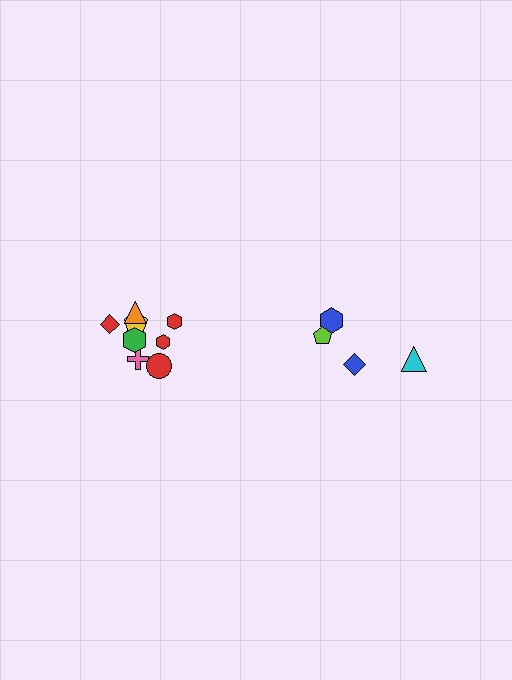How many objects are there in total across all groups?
There are 12 objects.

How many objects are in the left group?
There are 8 objects.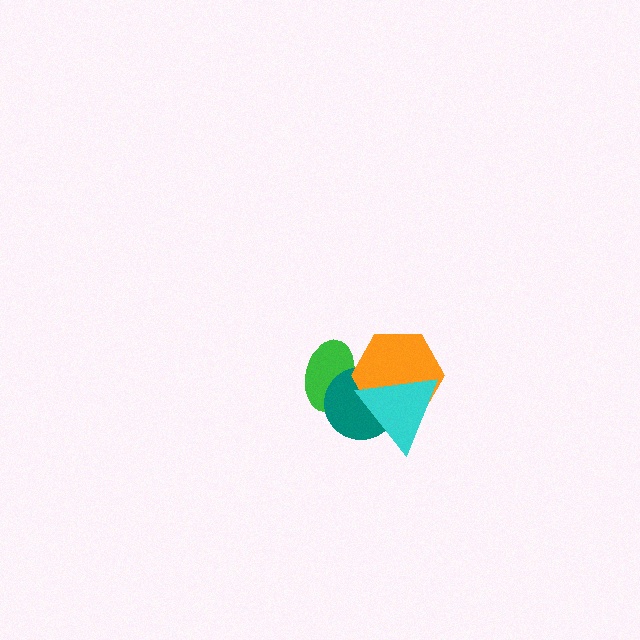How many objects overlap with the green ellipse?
2 objects overlap with the green ellipse.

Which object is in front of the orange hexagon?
The cyan triangle is in front of the orange hexagon.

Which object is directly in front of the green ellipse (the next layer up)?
The teal circle is directly in front of the green ellipse.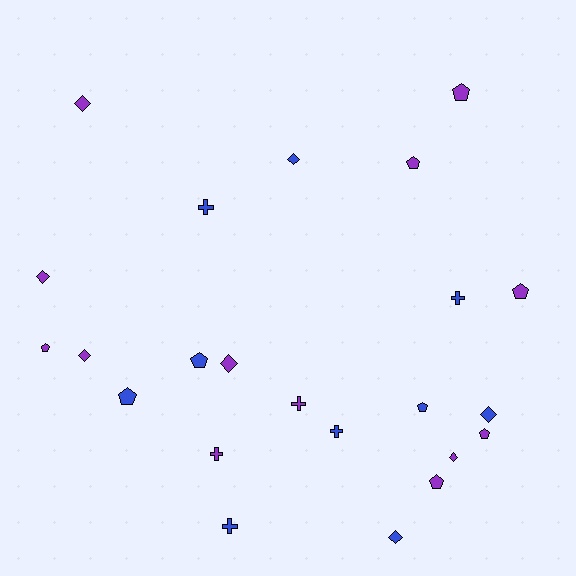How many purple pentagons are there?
There are 6 purple pentagons.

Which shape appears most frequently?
Pentagon, with 9 objects.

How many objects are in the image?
There are 23 objects.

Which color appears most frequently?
Purple, with 13 objects.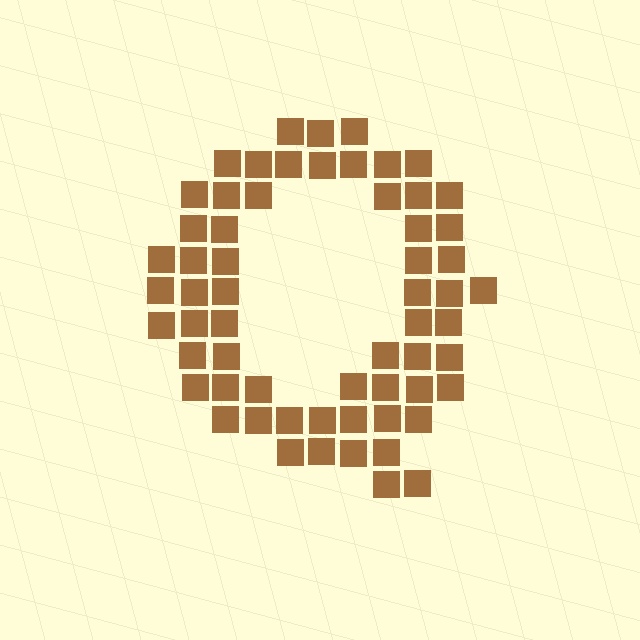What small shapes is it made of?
It is made of small squares.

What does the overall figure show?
The overall figure shows the letter Q.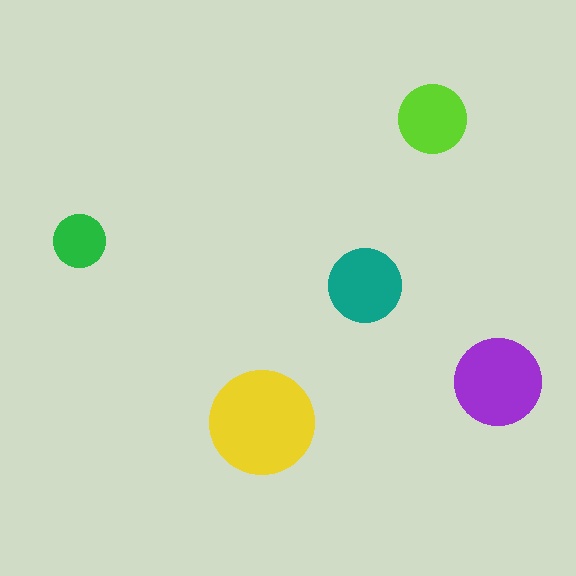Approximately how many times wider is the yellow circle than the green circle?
About 2 times wider.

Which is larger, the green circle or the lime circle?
The lime one.